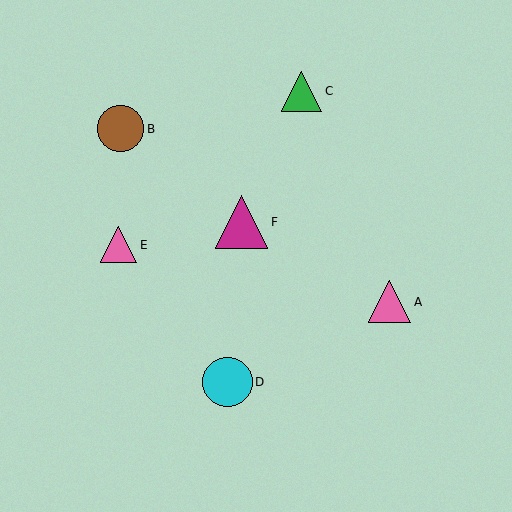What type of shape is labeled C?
Shape C is a green triangle.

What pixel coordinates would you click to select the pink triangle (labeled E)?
Click at (119, 245) to select the pink triangle E.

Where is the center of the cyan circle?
The center of the cyan circle is at (228, 382).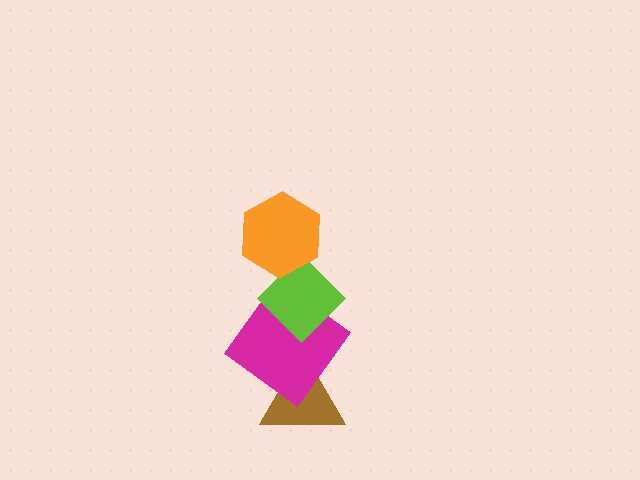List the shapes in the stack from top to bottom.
From top to bottom: the orange hexagon, the lime diamond, the magenta diamond, the brown triangle.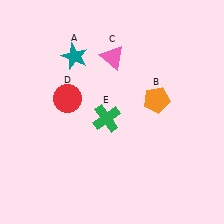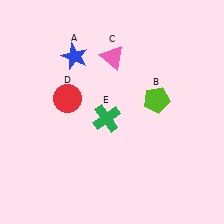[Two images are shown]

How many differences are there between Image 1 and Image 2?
There are 2 differences between the two images.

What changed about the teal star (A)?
In Image 1, A is teal. In Image 2, it changed to blue.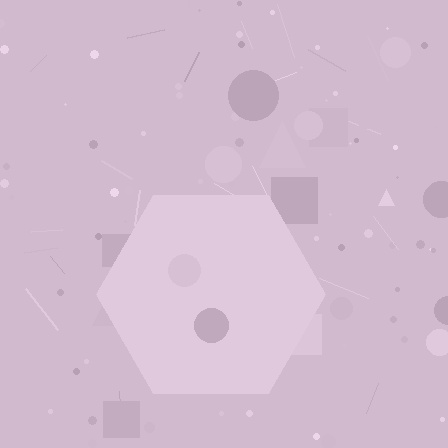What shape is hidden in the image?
A hexagon is hidden in the image.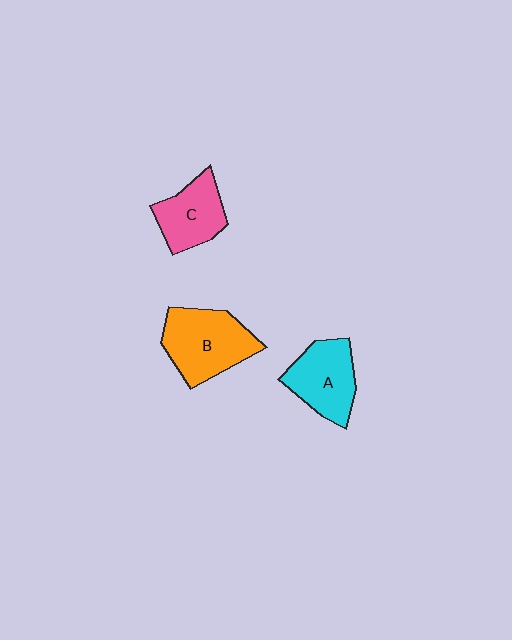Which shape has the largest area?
Shape B (orange).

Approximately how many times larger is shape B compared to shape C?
Approximately 1.4 times.